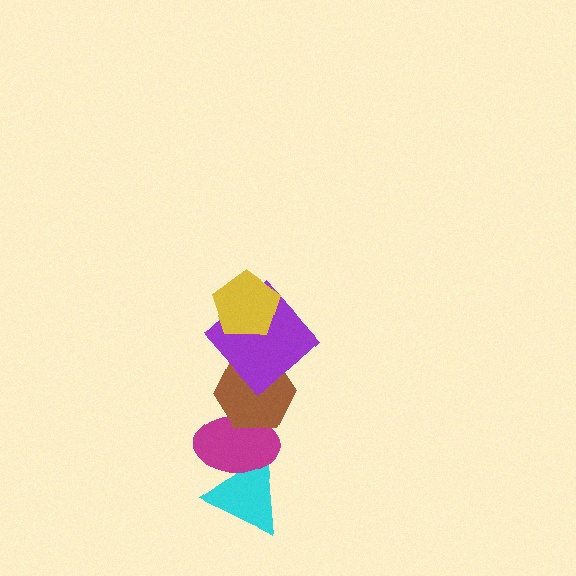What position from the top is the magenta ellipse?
The magenta ellipse is 4th from the top.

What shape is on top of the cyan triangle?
The magenta ellipse is on top of the cyan triangle.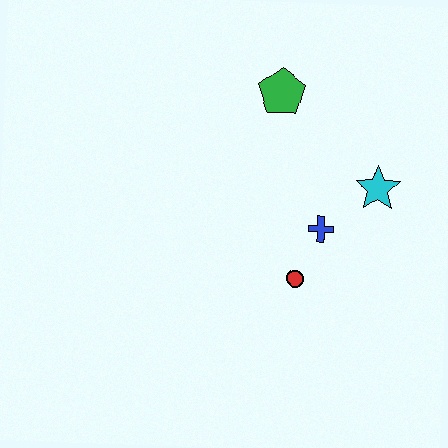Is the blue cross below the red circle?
No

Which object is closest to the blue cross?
The red circle is closest to the blue cross.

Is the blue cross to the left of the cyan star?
Yes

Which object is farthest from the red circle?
The green pentagon is farthest from the red circle.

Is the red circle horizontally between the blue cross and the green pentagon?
Yes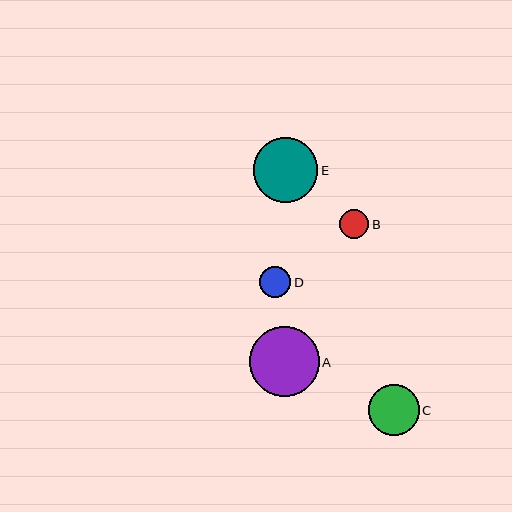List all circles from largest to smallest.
From largest to smallest: A, E, C, D, B.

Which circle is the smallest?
Circle B is the smallest with a size of approximately 29 pixels.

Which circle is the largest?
Circle A is the largest with a size of approximately 70 pixels.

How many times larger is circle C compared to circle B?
Circle C is approximately 1.7 times the size of circle B.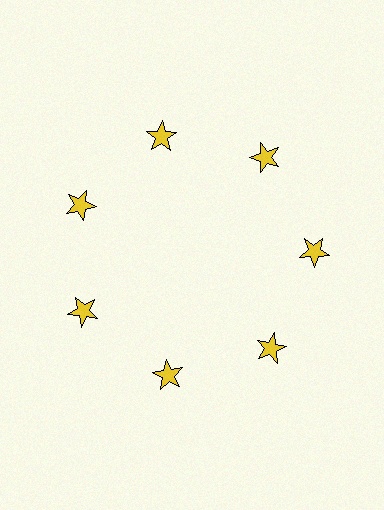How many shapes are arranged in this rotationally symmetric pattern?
There are 7 shapes, arranged in 7 groups of 1.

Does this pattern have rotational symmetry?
Yes, this pattern has 7-fold rotational symmetry. It looks the same after rotating 51 degrees around the center.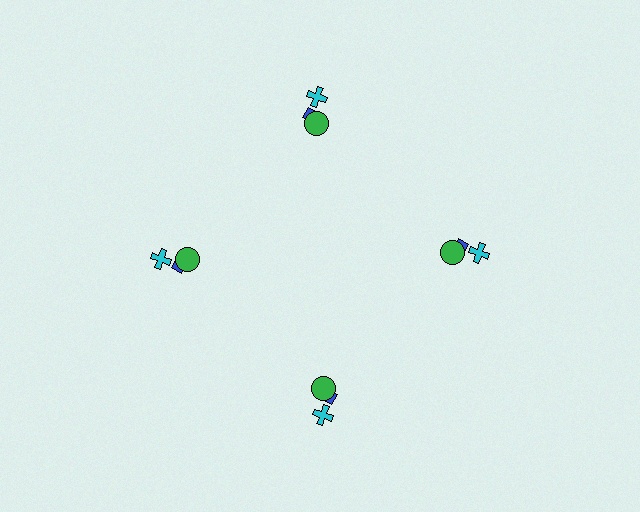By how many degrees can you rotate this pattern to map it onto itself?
The pattern maps onto itself every 90 degrees of rotation.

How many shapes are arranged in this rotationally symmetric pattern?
There are 12 shapes, arranged in 4 groups of 3.